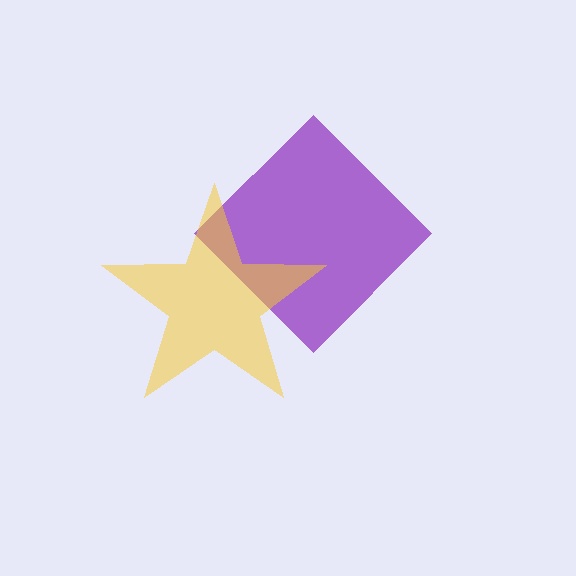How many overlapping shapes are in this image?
There are 2 overlapping shapes in the image.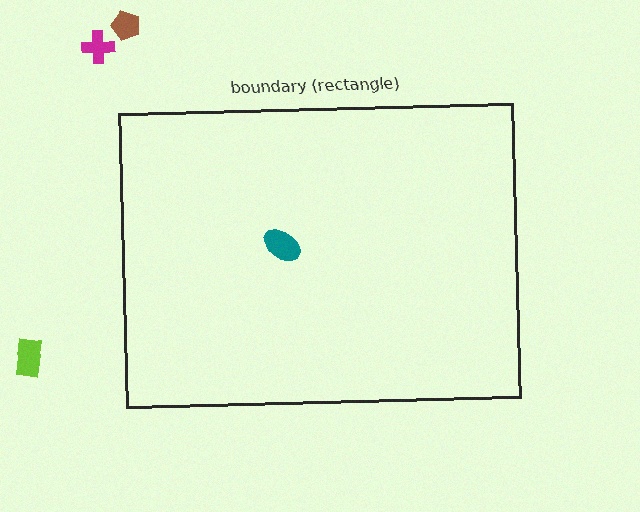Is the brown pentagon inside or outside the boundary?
Outside.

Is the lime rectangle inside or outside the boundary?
Outside.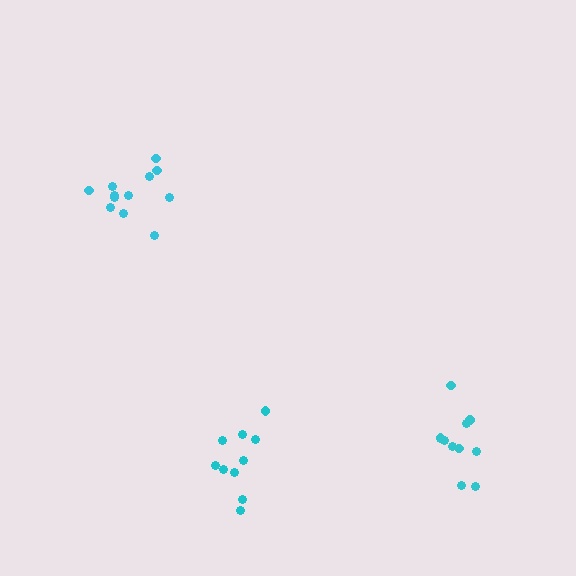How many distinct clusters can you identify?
There are 3 distinct clusters.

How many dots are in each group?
Group 1: 12 dots, Group 2: 11 dots, Group 3: 10 dots (33 total).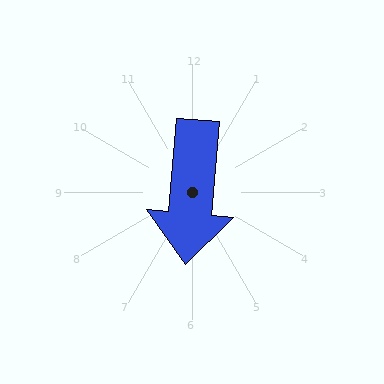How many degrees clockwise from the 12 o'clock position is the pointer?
Approximately 185 degrees.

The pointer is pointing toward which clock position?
Roughly 6 o'clock.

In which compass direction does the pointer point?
South.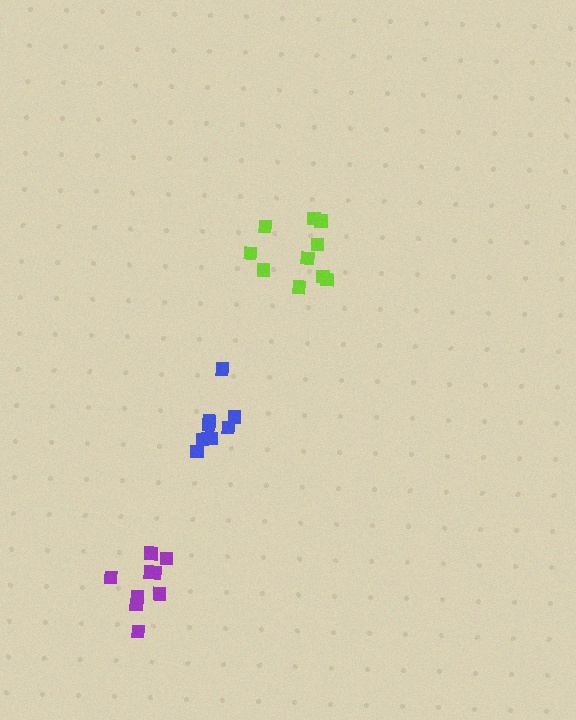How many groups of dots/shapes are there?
There are 3 groups.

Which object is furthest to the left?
The purple cluster is leftmost.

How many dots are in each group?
Group 1: 10 dots, Group 2: 9 dots, Group 3: 9 dots (28 total).